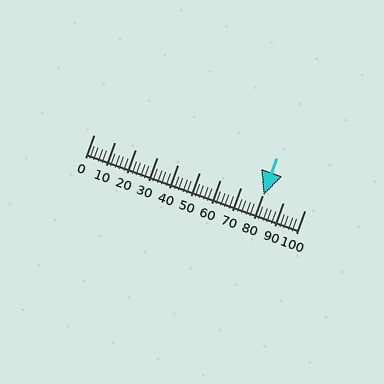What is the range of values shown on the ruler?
The ruler shows values from 0 to 100.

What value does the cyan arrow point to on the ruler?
The cyan arrow points to approximately 80.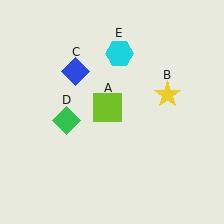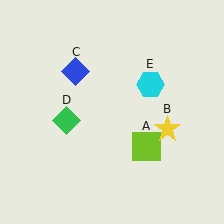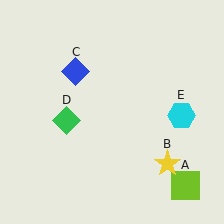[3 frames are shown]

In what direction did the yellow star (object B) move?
The yellow star (object B) moved down.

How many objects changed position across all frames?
3 objects changed position: lime square (object A), yellow star (object B), cyan hexagon (object E).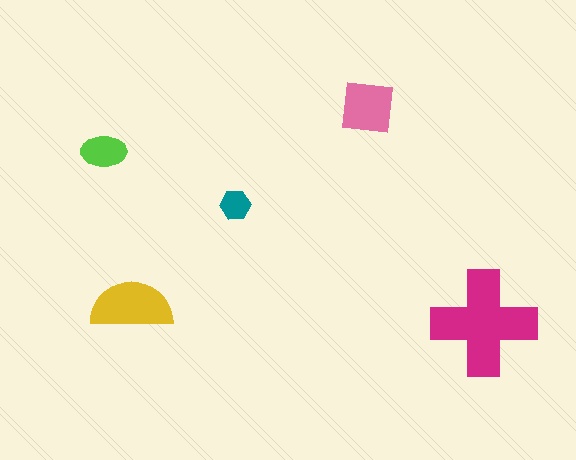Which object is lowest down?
The magenta cross is bottommost.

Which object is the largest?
The magenta cross.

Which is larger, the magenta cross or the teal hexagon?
The magenta cross.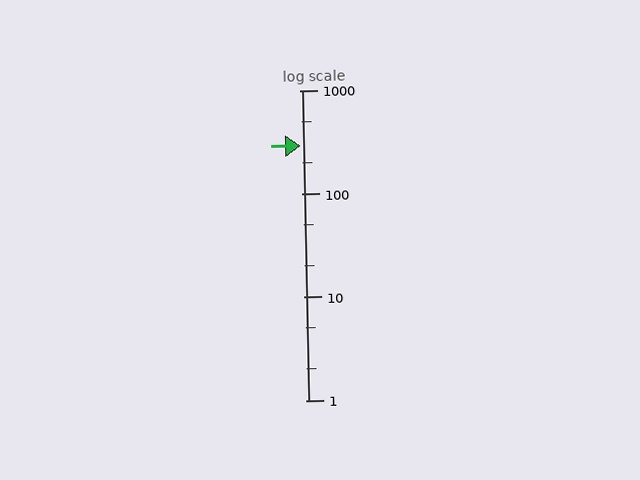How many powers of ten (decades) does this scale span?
The scale spans 3 decades, from 1 to 1000.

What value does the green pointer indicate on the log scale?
The pointer indicates approximately 290.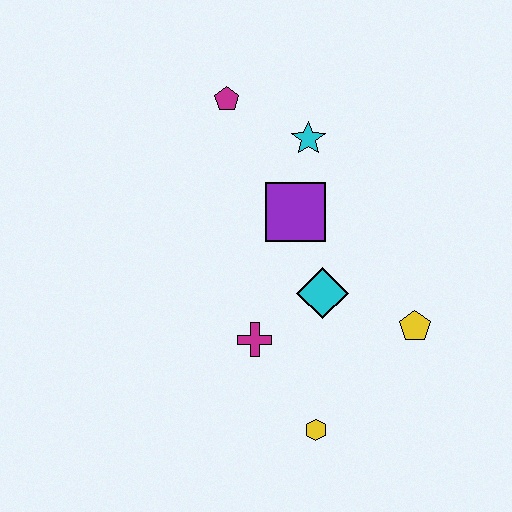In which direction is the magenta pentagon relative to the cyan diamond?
The magenta pentagon is above the cyan diamond.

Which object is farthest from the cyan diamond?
The magenta pentagon is farthest from the cyan diamond.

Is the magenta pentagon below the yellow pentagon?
No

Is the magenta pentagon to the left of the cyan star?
Yes